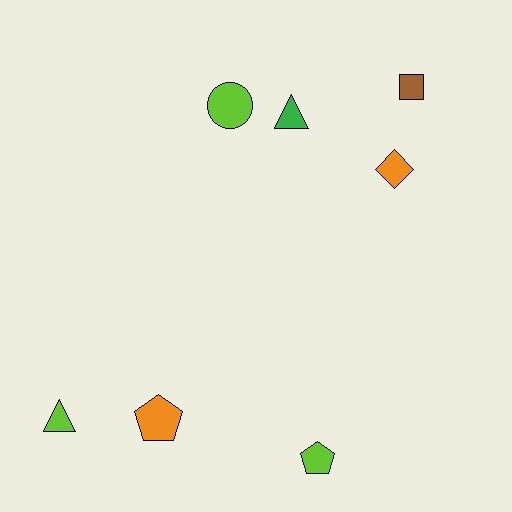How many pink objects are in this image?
There are no pink objects.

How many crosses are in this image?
There are no crosses.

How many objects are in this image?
There are 7 objects.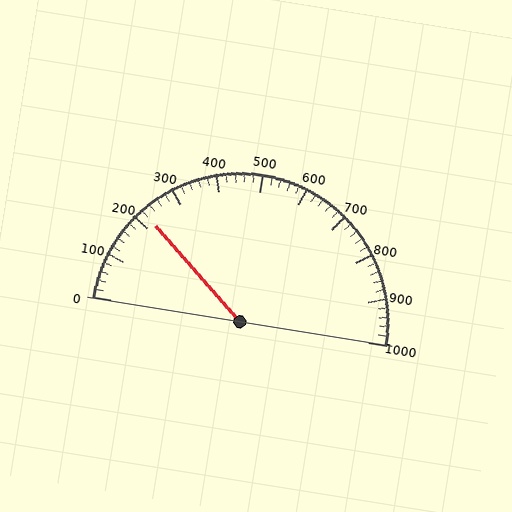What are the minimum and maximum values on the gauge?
The gauge ranges from 0 to 1000.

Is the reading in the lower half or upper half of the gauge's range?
The reading is in the lower half of the range (0 to 1000).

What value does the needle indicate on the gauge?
The needle indicates approximately 220.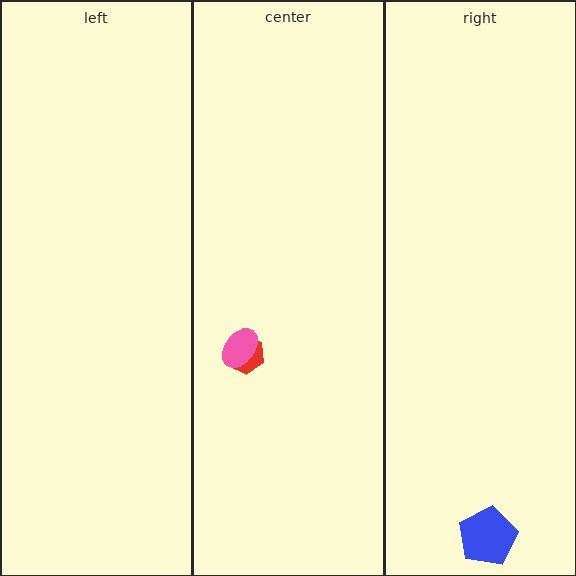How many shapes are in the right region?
1.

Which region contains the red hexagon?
The center region.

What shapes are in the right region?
The blue pentagon.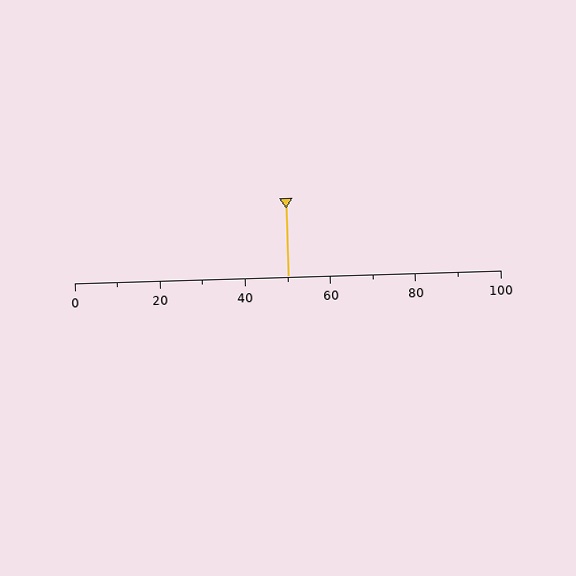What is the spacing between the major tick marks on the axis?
The major ticks are spaced 20 apart.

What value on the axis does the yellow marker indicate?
The marker indicates approximately 50.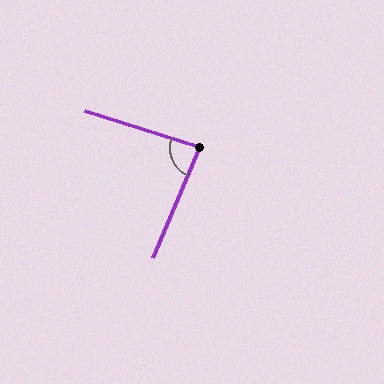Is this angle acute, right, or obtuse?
It is acute.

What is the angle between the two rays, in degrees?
Approximately 85 degrees.